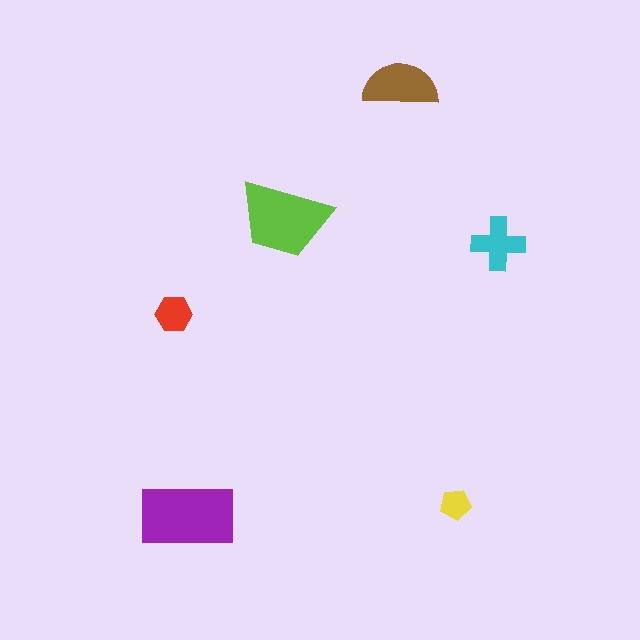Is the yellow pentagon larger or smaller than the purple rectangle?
Smaller.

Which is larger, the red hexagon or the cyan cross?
The cyan cross.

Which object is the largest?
The purple rectangle.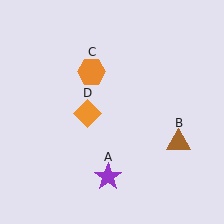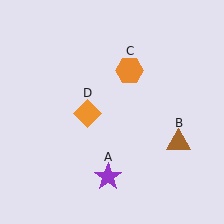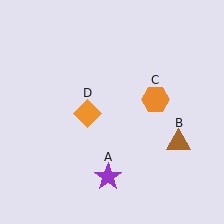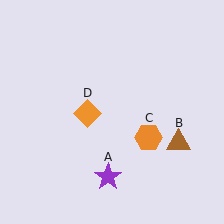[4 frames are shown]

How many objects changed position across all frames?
1 object changed position: orange hexagon (object C).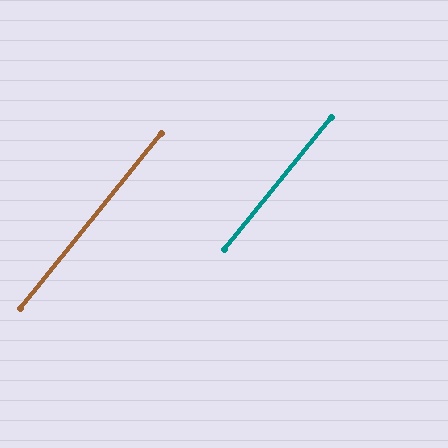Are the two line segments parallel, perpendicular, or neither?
Parallel — their directions differ by only 0.3°.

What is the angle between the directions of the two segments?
Approximately 0 degrees.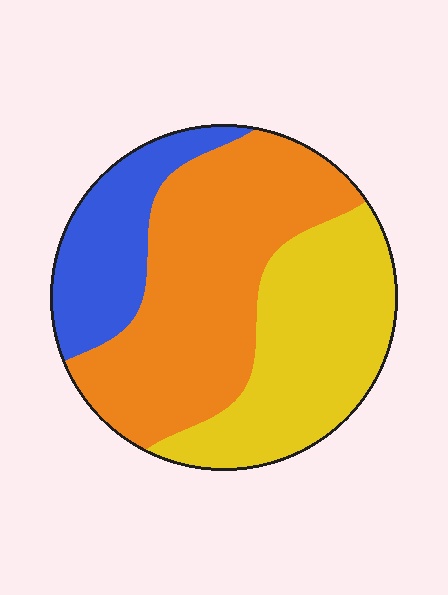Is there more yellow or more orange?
Orange.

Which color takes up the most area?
Orange, at roughly 45%.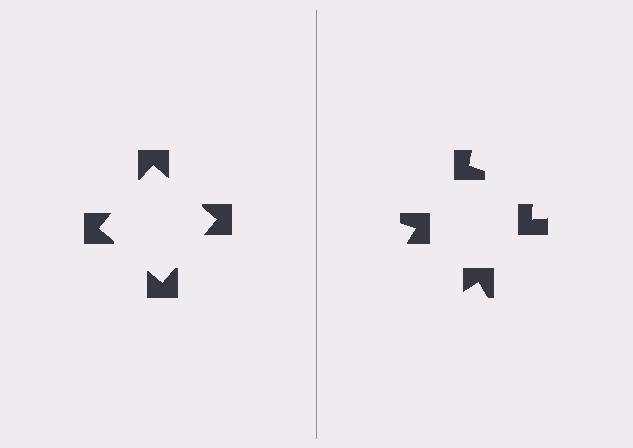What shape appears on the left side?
An illusory square.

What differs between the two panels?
The notched squares are positioned identically on both sides; only the wedge orientations differ. On the left they align to a square; on the right they are misaligned.